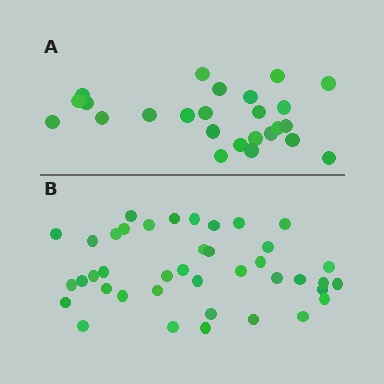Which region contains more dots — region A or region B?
Region B (the bottom region) has more dots.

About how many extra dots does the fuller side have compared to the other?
Region B has approximately 15 more dots than region A.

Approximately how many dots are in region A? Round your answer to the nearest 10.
About 20 dots. (The exact count is 25, which rounds to 20.)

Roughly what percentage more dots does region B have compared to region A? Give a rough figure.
About 60% more.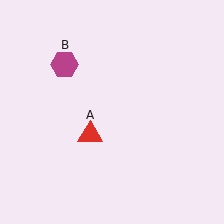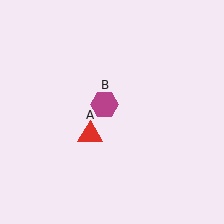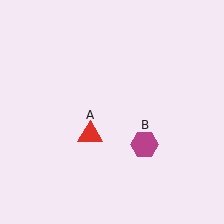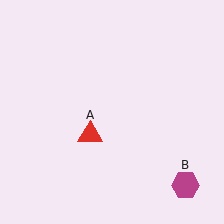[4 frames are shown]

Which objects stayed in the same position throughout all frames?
Red triangle (object A) remained stationary.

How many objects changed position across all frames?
1 object changed position: magenta hexagon (object B).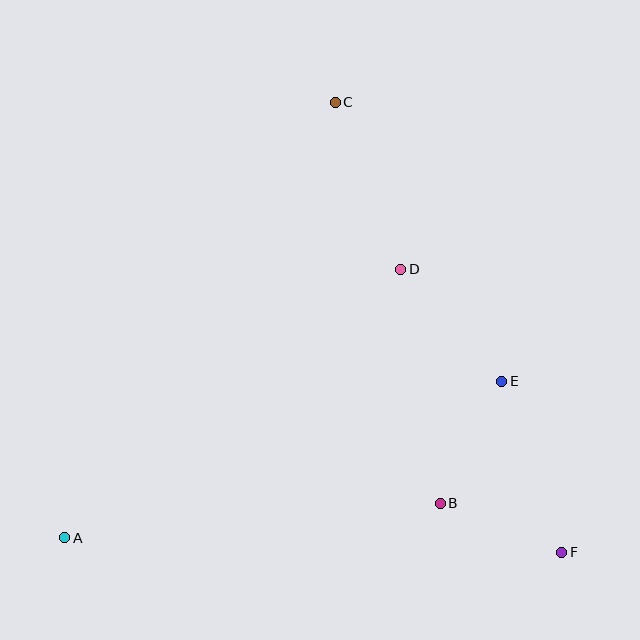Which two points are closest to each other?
Points B and F are closest to each other.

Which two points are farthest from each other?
Points A and C are farthest from each other.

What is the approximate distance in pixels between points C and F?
The distance between C and F is approximately 504 pixels.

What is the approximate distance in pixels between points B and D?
The distance between B and D is approximately 237 pixels.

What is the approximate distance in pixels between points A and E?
The distance between A and E is approximately 464 pixels.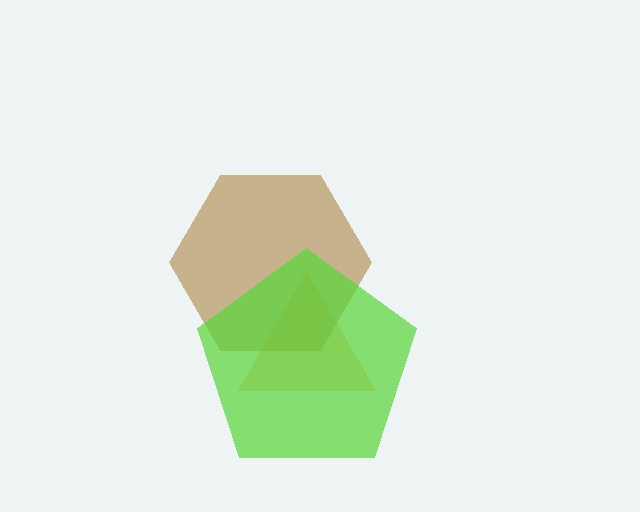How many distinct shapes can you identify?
There are 3 distinct shapes: an orange triangle, a brown hexagon, a lime pentagon.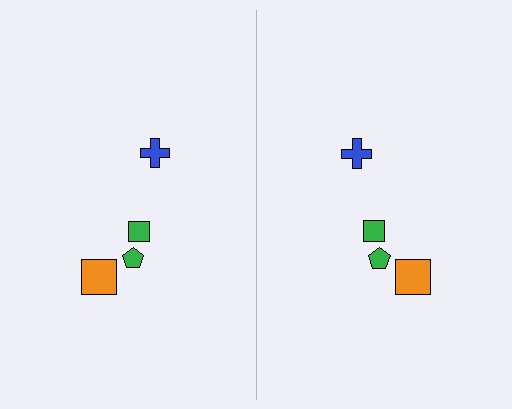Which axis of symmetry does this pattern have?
The pattern has a vertical axis of symmetry running through the center of the image.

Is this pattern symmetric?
Yes, this pattern has bilateral (reflection) symmetry.